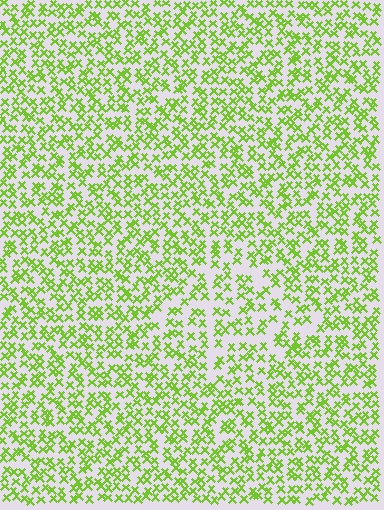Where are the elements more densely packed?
The elements are more densely packed outside the diamond boundary.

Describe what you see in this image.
The image contains small lime elements arranged at two different densities. A diamond-shaped region is visible where the elements are less densely packed than the surrounding area.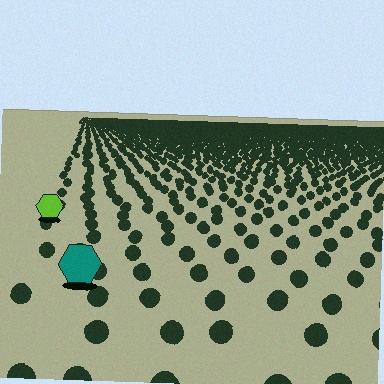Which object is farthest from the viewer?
The lime hexagon is farthest from the viewer. It appears smaller and the ground texture around it is denser.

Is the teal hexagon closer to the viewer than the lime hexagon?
Yes. The teal hexagon is closer — you can tell from the texture gradient: the ground texture is coarser near it.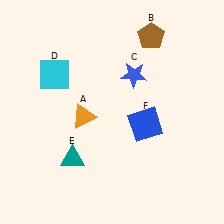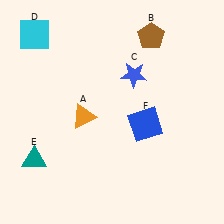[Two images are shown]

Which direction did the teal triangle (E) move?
The teal triangle (E) moved left.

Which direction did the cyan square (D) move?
The cyan square (D) moved up.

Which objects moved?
The objects that moved are: the cyan square (D), the teal triangle (E).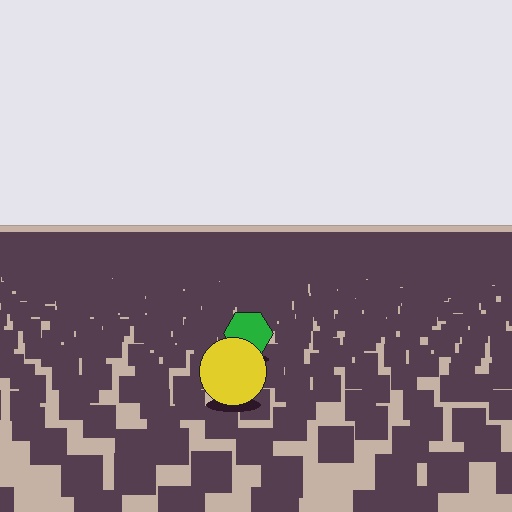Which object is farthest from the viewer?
The green hexagon is farthest from the viewer. It appears smaller and the ground texture around it is denser.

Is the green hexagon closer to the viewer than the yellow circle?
No. The yellow circle is closer — you can tell from the texture gradient: the ground texture is coarser near it.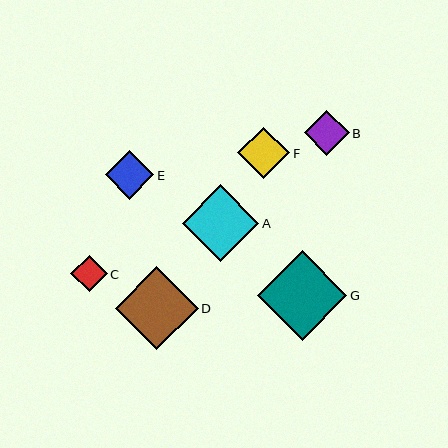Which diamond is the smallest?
Diamond C is the smallest with a size of approximately 36 pixels.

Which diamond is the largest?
Diamond G is the largest with a size of approximately 90 pixels.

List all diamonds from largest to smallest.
From largest to smallest: G, D, A, F, E, B, C.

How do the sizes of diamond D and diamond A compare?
Diamond D and diamond A are approximately the same size.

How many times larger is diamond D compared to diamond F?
Diamond D is approximately 1.6 times the size of diamond F.